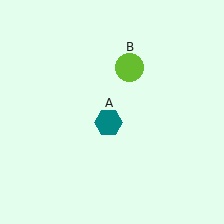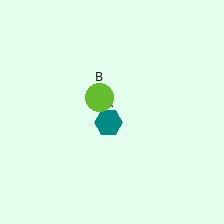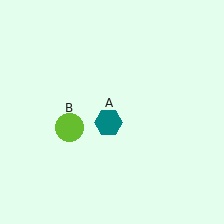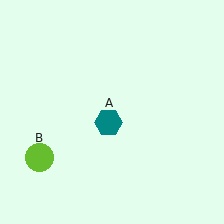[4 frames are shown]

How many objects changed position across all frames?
1 object changed position: lime circle (object B).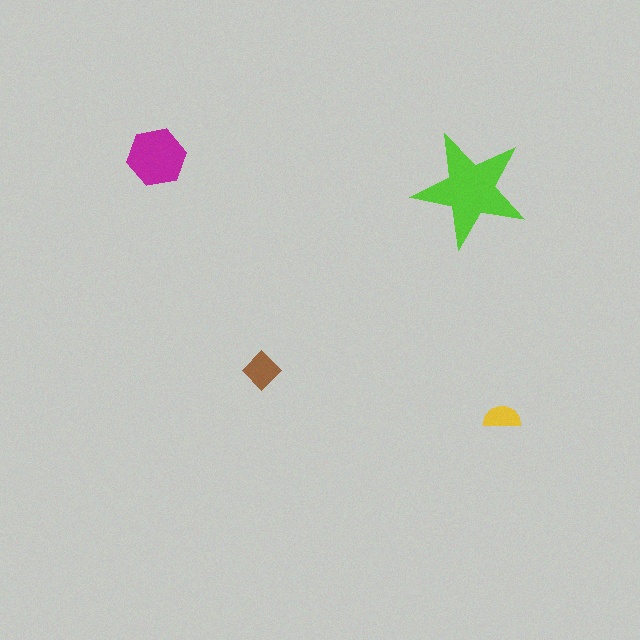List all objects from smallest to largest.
The yellow semicircle, the brown diamond, the magenta hexagon, the lime star.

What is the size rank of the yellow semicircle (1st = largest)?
4th.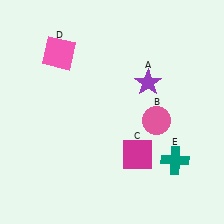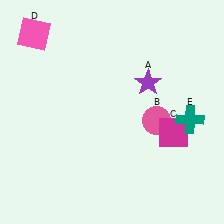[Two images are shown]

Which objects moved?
The objects that moved are: the magenta square (C), the pink square (D), the teal cross (E).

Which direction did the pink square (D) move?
The pink square (D) moved left.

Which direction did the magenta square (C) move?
The magenta square (C) moved right.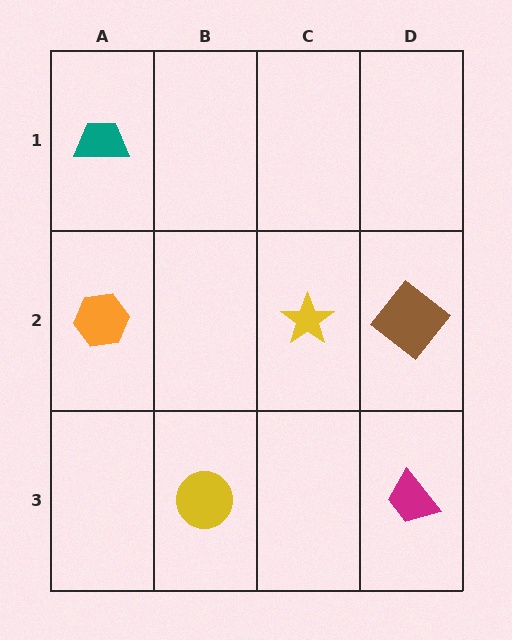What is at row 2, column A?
An orange hexagon.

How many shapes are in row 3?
2 shapes.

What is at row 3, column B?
A yellow circle.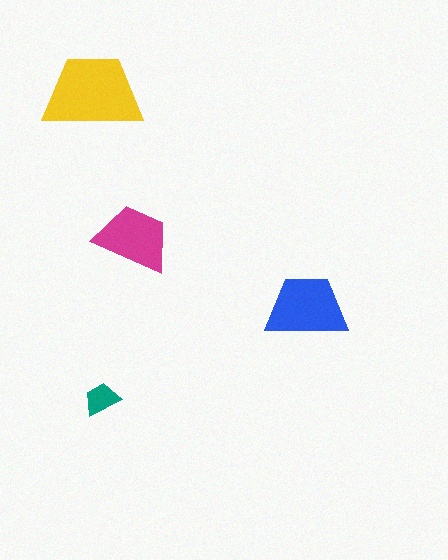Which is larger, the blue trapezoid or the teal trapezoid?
The blue one.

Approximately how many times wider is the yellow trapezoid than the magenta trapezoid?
About 1.5 times wider.